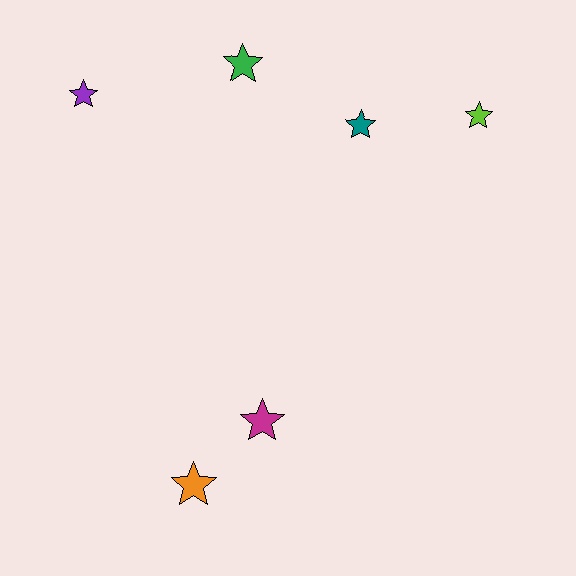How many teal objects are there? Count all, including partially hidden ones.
There is 1 teal object.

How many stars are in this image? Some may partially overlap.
There are 6 stars.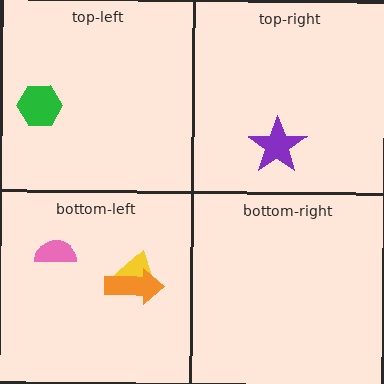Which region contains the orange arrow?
The bottom-left region.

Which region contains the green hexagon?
The top-left region.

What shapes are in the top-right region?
The purple star.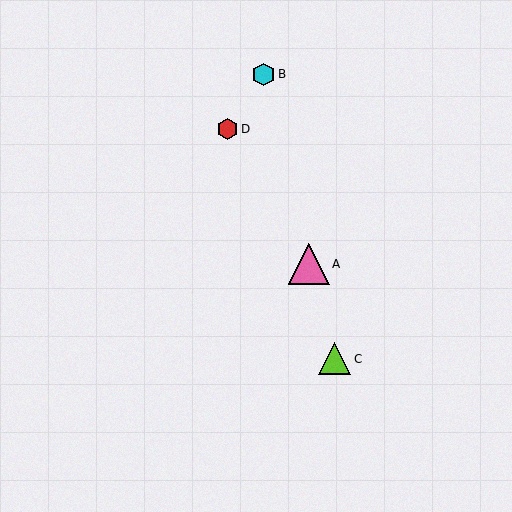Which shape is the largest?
The pink triangle (labeled A) is the largest.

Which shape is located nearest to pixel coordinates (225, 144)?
The red hexagon (labeled D) at (228, 129) is nearest to that location.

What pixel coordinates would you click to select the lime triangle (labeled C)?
Click at (335, 359) to select the lime triangle C.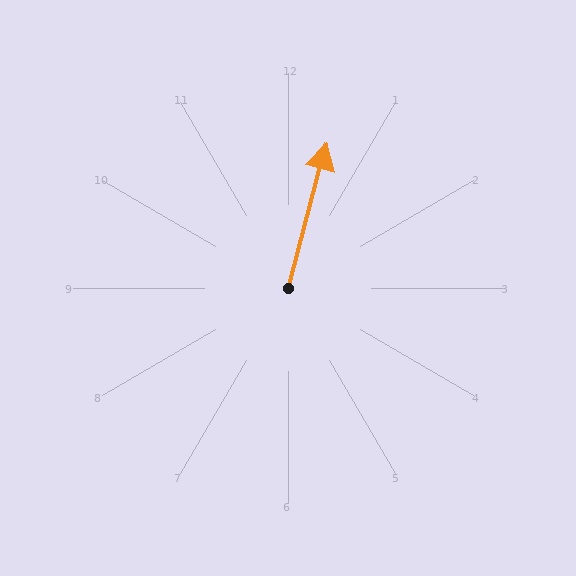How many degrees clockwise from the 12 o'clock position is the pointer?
Approximately 15 degrees.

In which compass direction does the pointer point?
North.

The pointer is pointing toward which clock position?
Roughly 12 o'clock.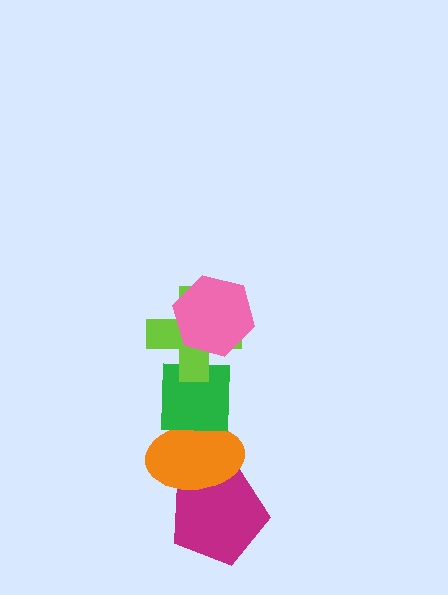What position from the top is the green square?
The green square is 3rd from the top.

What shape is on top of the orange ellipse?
The green square is on top of the orange ellipse.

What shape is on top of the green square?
The lime cross is on top of the green square.